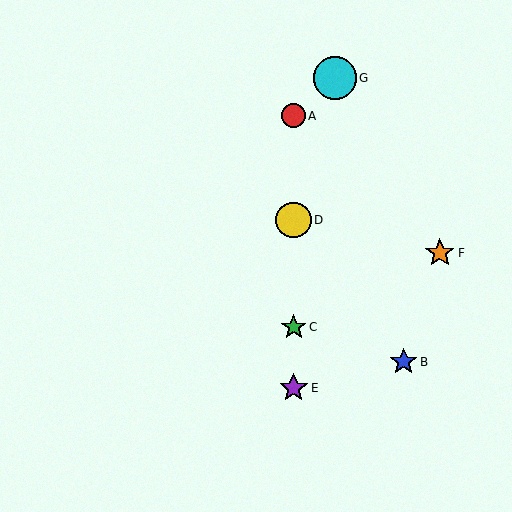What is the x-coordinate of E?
Object E is at x≈294.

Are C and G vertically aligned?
No, C is at x≈294 and G is at x≈335.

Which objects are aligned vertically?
Objects A, C, D, E are aligned vertically.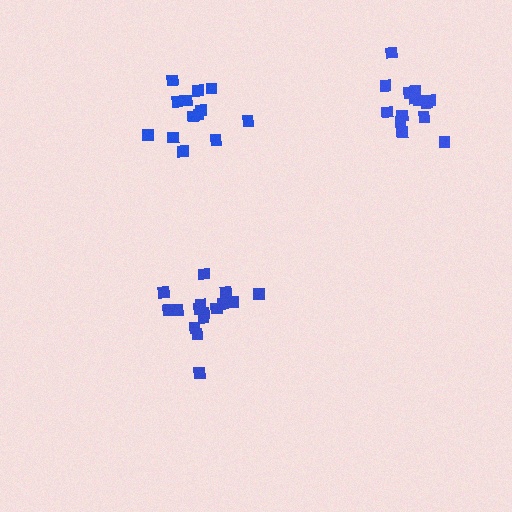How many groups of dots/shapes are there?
There are 3 groups.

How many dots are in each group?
Group 1: 13 dots, Group 2: 17 dots, Group 3: 15 dots (45 total).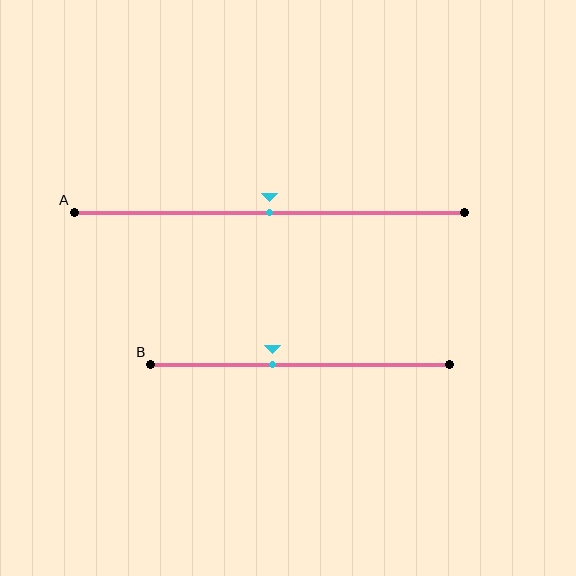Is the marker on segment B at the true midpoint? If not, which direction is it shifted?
No, the marker on segment B is shifted to the left by about 9% of the segment length.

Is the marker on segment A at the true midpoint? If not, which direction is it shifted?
Yes, the marker on segment A is at the true midpoint.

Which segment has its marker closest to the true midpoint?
Segment A has its marker closest to the true midpoint.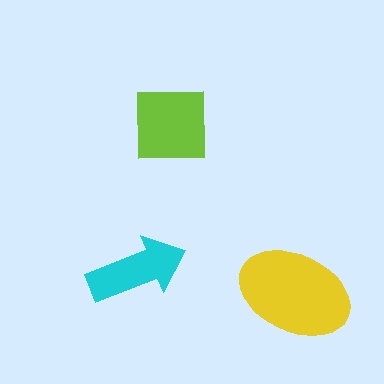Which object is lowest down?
The yellow ellipse is bottommost.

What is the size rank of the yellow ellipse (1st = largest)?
1st.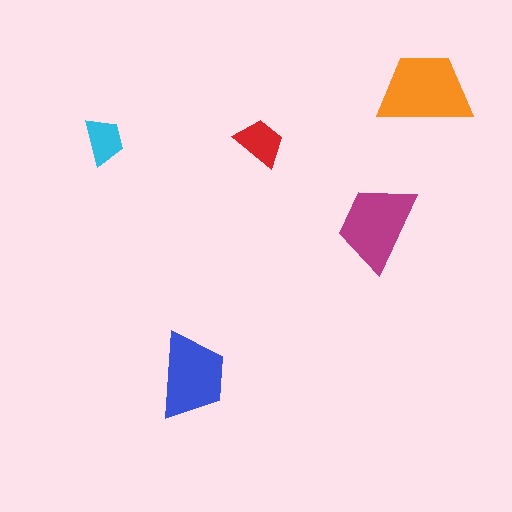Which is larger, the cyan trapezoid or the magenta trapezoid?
The magenta one.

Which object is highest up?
The orange trapezoid is topmost.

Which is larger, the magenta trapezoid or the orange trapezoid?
The orange one.